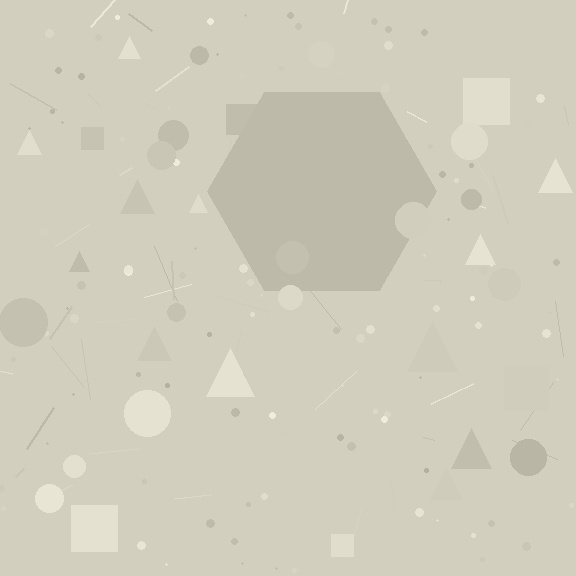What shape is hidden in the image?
A hexagon is hidden in the image.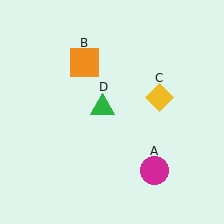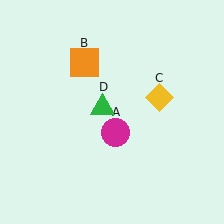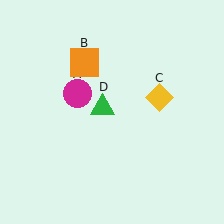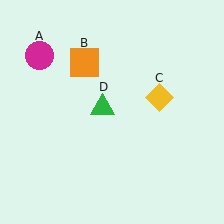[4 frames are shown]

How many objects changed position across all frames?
1 object changed position: magenta circle (object A).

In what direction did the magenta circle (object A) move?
The magenta circle (object A) moved up and to the left.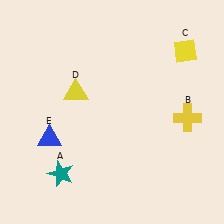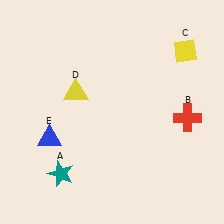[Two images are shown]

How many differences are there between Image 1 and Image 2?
There is 1 difference between the two images.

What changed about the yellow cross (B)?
In Image 1, B is yellow. In Image 2, it changed to red.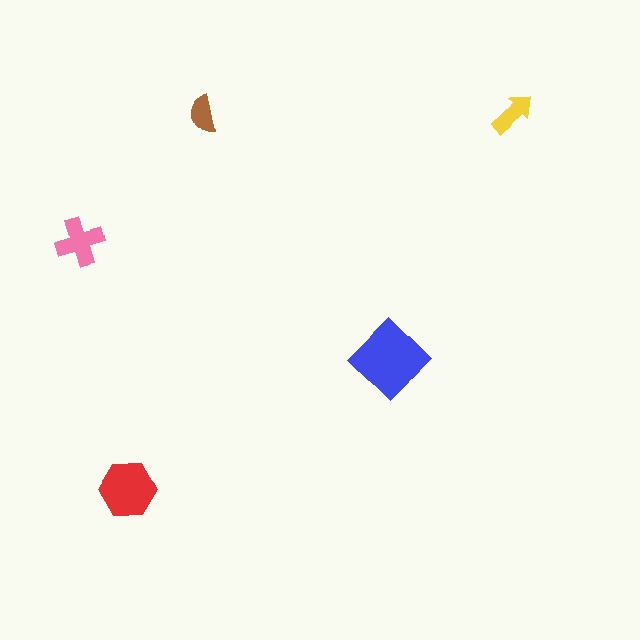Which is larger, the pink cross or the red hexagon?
The red hexagon.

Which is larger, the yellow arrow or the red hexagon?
The red hexagon.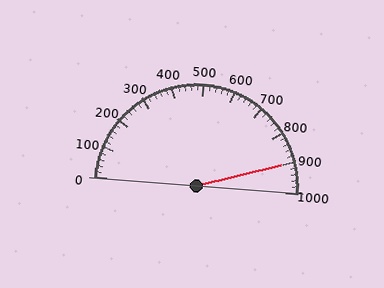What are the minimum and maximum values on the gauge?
The gauge ranges from 0 to 1000.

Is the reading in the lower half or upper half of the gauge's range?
The reading is in the upper half of the range (0 to 1000).